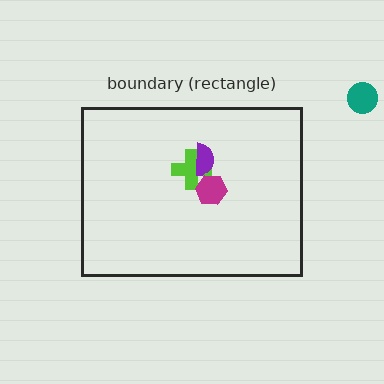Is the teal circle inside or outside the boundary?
Outside.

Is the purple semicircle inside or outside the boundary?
Inside.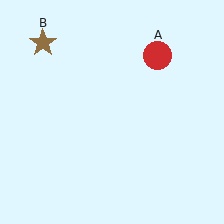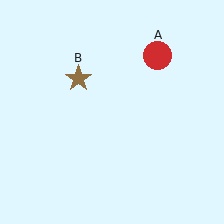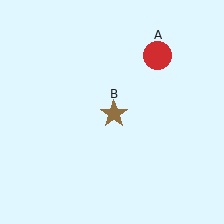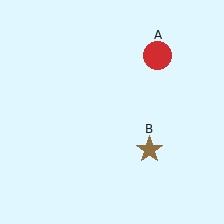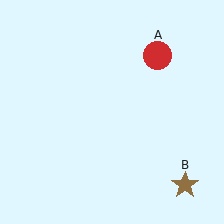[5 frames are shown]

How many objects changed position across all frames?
1 object changed position: brown star (object B).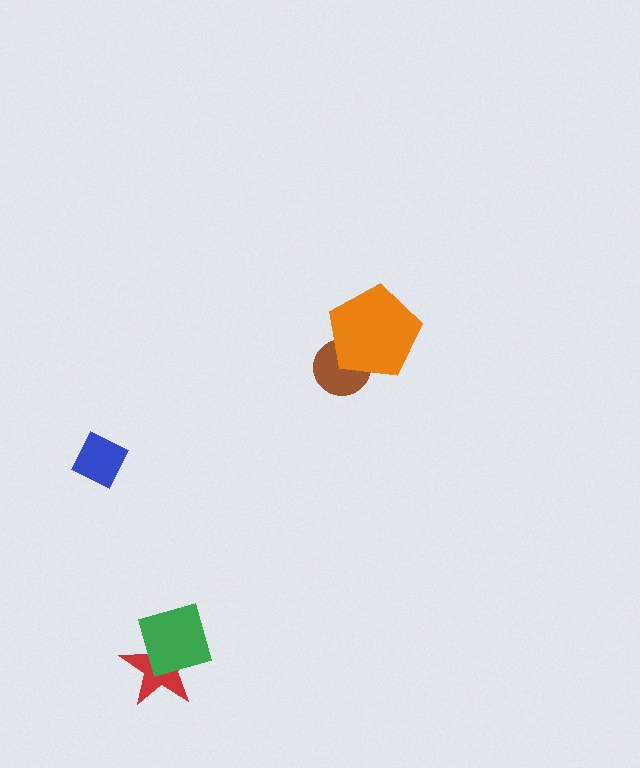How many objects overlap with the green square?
1 object overlaps with the green square.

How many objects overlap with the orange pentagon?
1 object overlaps with the orange pentagon.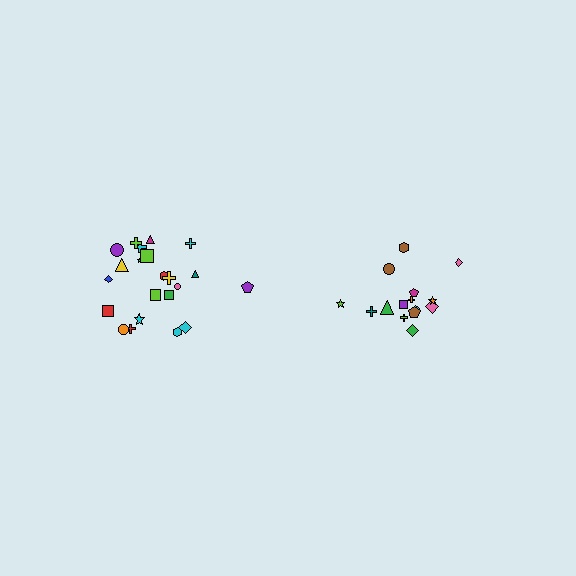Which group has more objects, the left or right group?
The left group.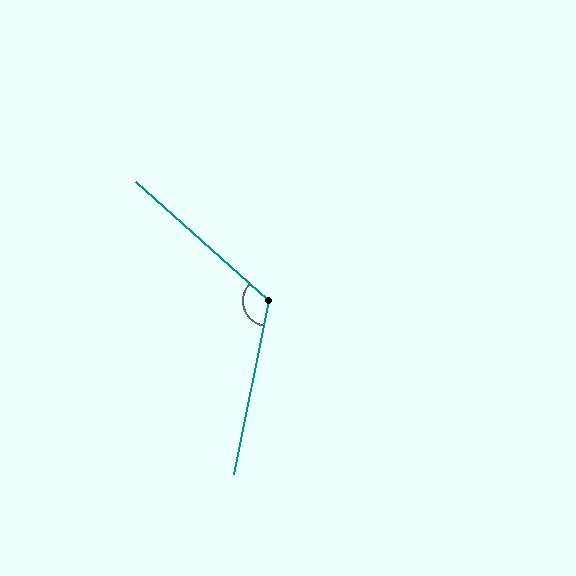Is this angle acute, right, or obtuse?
It is obtuse.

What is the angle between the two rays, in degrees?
Approximately 121 degrees.